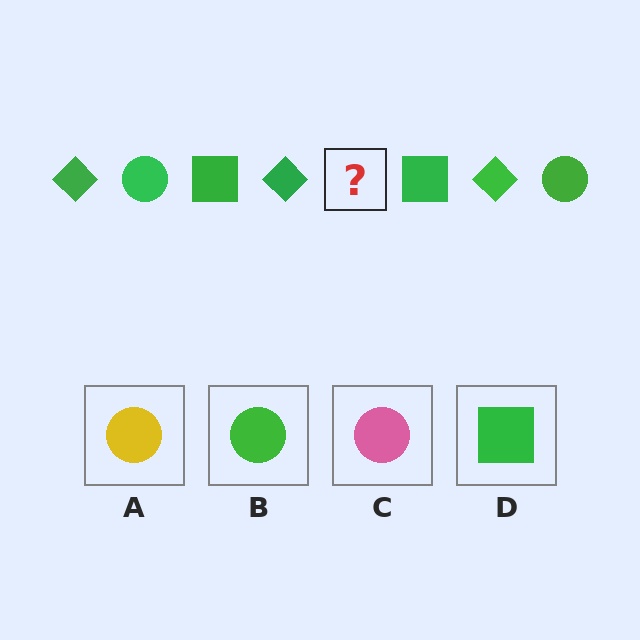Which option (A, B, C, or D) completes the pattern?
B.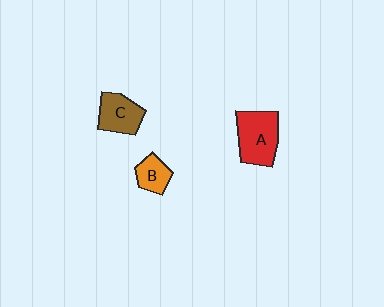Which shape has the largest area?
Shape A (red).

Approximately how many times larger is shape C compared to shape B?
Approximately 1.5 times.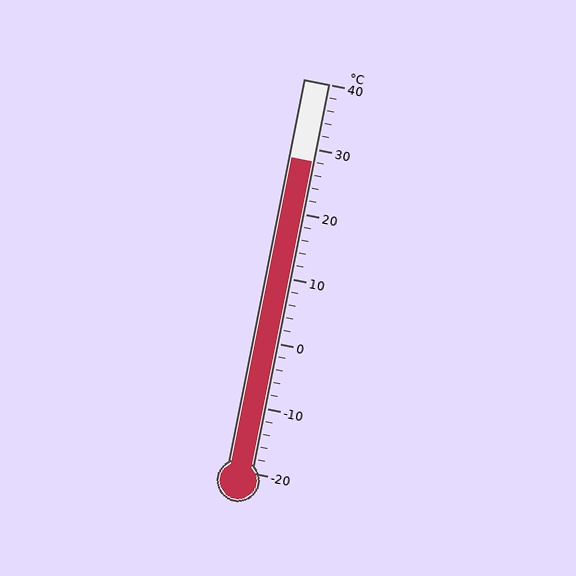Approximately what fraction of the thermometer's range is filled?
The thermometer is filled to approximately 80% of its range.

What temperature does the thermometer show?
The thermometer shows approximately 28°C.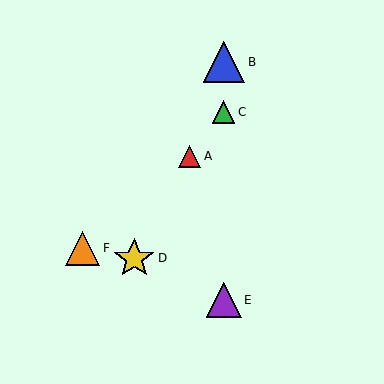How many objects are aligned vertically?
3 objects (B, C, E) are aligned vertically.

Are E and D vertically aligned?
No, E is at x≈224 and D is at x≈134.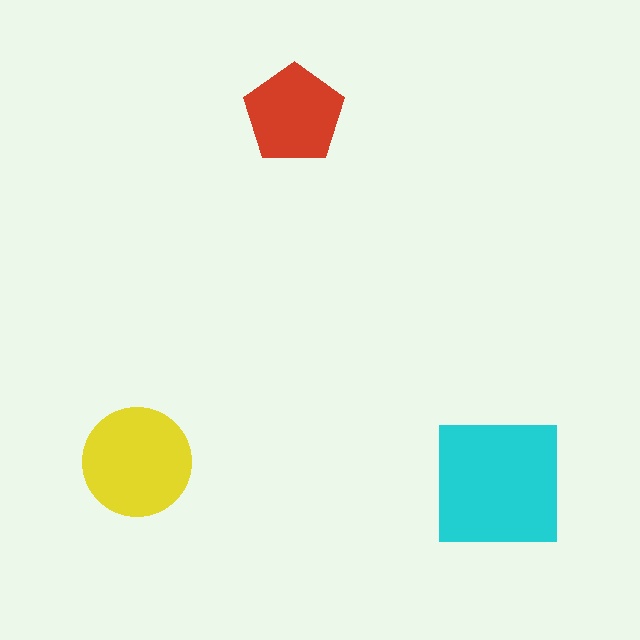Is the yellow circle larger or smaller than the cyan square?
Smaller.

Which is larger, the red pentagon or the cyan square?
The cyan square.